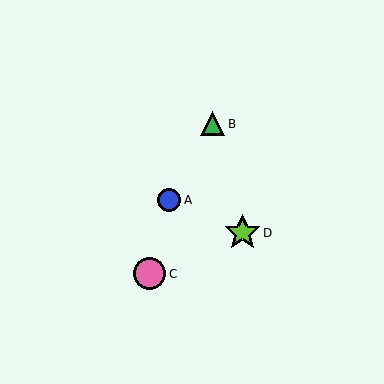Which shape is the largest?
The lime star (labeled D) is the largest.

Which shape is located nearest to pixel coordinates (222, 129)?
The green triangle (labeled B) at (213, 124) is nearest to that location.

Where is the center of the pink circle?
The center of the pink circle is at (150, 274).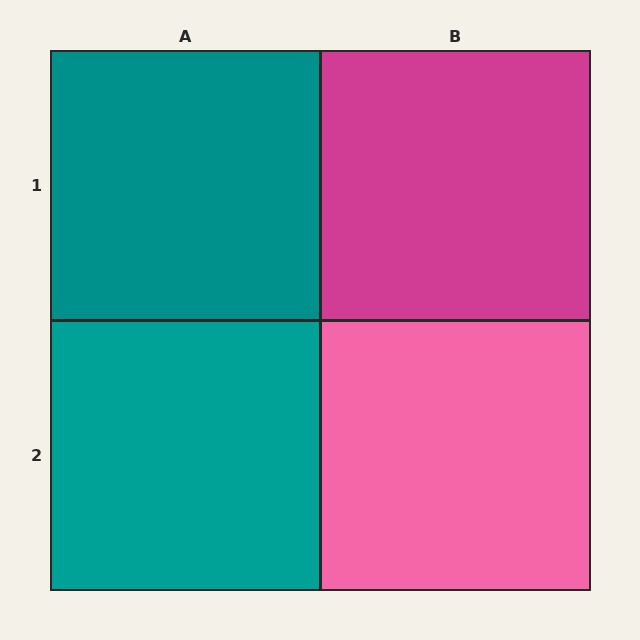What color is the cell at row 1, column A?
Teal.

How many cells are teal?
2 cells are teal.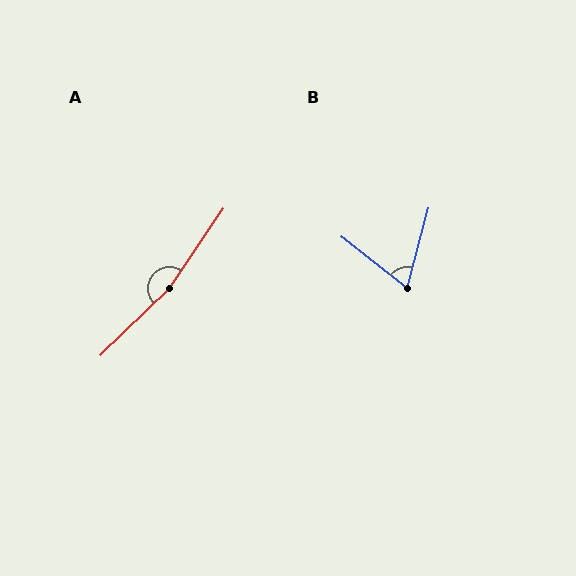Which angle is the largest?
A, at approximately 168 degrees.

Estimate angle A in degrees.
Approximately 168 degrees.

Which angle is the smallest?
B, at approximately 67 degrees.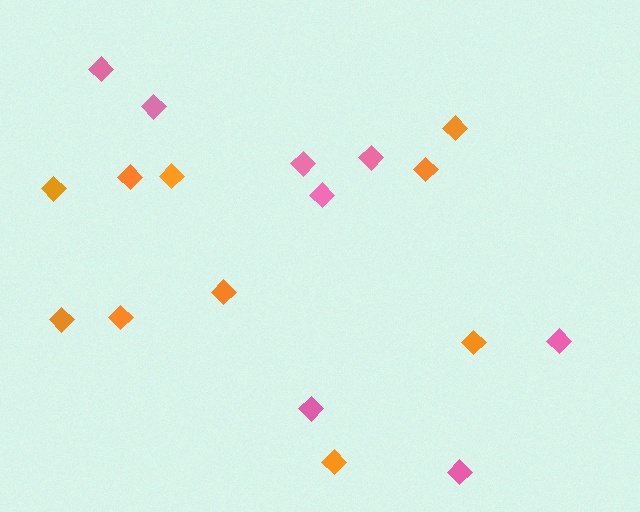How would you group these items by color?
There are 2 groups: one group of orange diamonds (10) and one group of pink diamonds (8).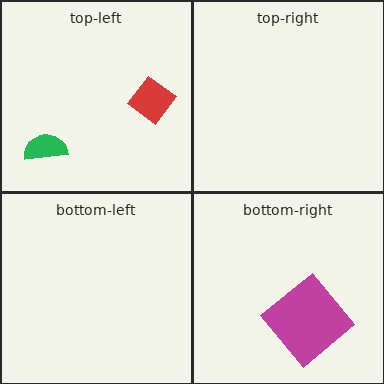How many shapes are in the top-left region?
2.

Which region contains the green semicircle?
The top-left region.